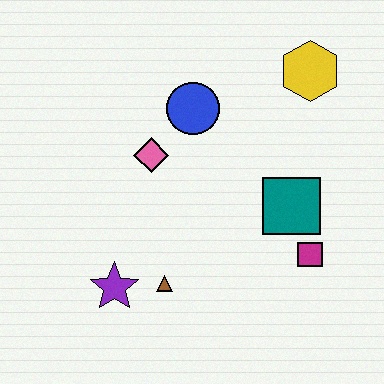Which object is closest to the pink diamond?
The blue circle is closest to the pink diamond.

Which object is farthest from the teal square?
The purple star is farthest from the teal square.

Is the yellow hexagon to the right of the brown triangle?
Yes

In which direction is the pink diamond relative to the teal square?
The pink diamond is to the left of the teal square.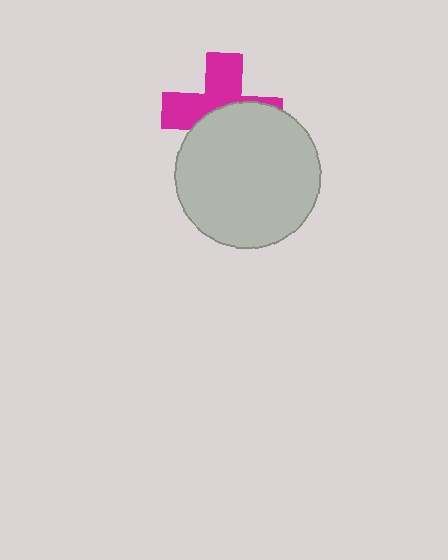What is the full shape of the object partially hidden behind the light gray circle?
The partially hidden object is a magenta cross.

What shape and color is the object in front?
The object in front is a light gray circle.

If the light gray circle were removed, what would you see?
You would see the complete magenta cross.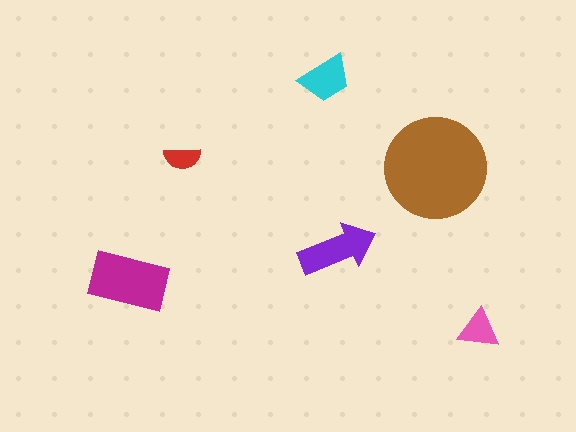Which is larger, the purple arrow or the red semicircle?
The purple arrow.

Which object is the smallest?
The red semicircle.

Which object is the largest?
The brown circle.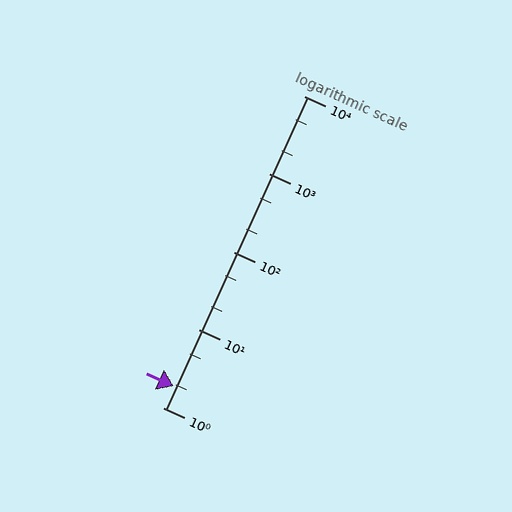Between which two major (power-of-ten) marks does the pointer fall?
The pointer is between 1 and 10.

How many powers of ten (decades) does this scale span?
The scale spans 4 decades, from 1 to 10000.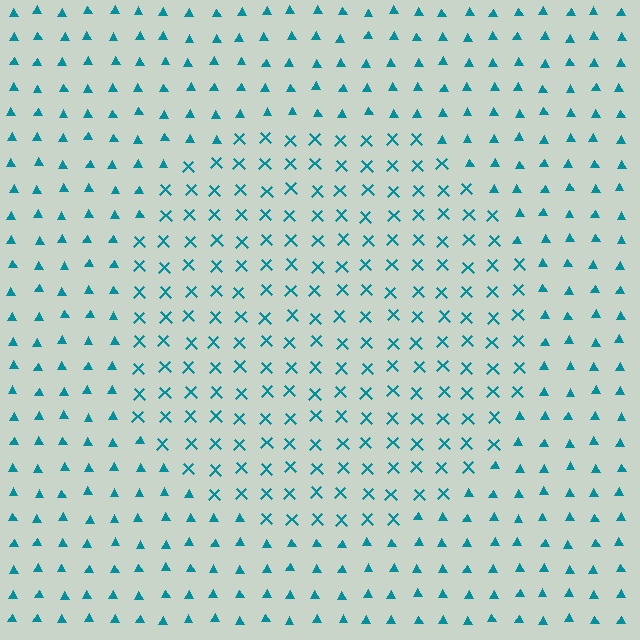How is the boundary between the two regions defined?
The boundary is defined by a change in element shape: X marks inside vs. triangles outside. All elements share the same color and spacing.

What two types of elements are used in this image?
The image uses X marks inside the circle region and triangles outside it.